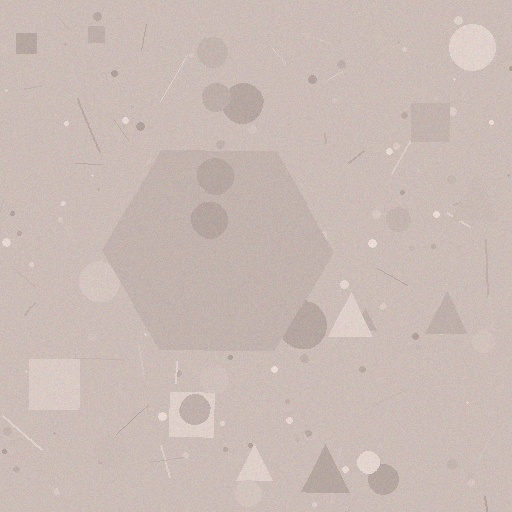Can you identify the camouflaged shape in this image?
The camouflaged shape is a hexagon.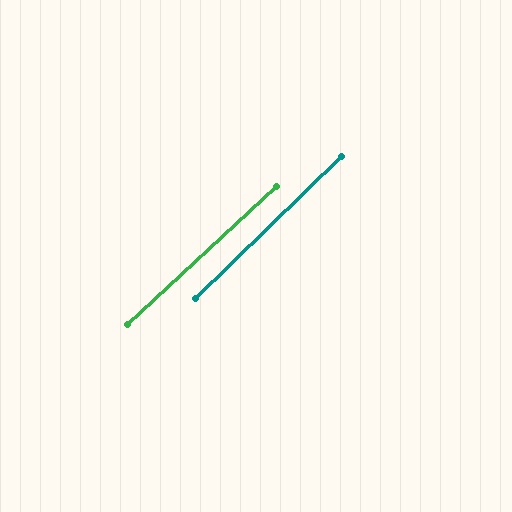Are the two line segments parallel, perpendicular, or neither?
Parallel — their directions differ by only 1.6°.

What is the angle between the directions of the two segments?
Approximately 2 degrees.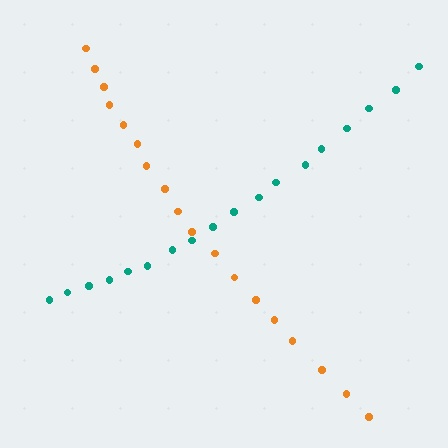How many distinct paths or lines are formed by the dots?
There are 2 distinct paths.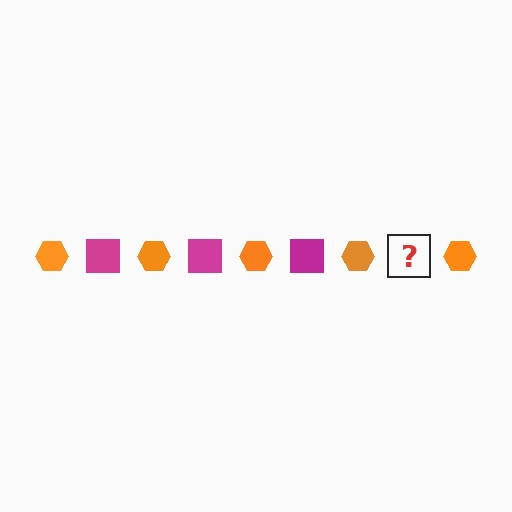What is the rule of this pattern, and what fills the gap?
The rule is that the pattern alternates between orange hexagon and magenta square. The gap should be filled with a magenta square.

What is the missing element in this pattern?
The missing element is a magenta square.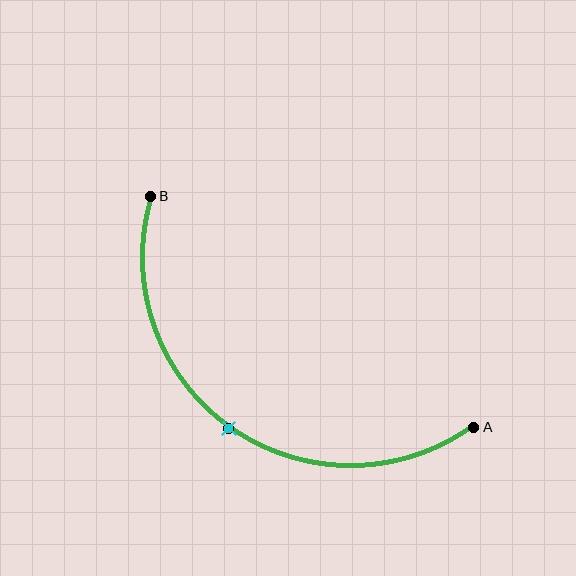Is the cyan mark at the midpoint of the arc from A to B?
Yes. The cyan mark lies on the arc at equal arc-length from both A and B — it is the arc midpoint.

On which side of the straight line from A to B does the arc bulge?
The arc bulges below and to the left of the straight line connecting A and B.